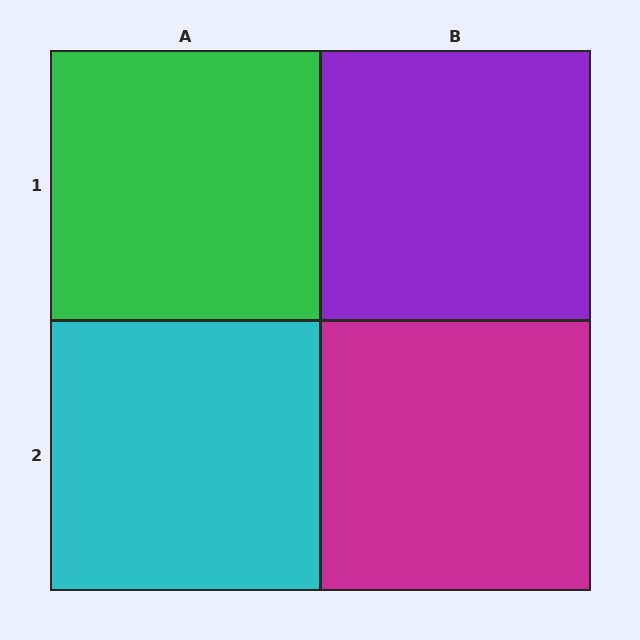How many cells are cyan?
1 cell is cyan.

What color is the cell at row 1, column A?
Green.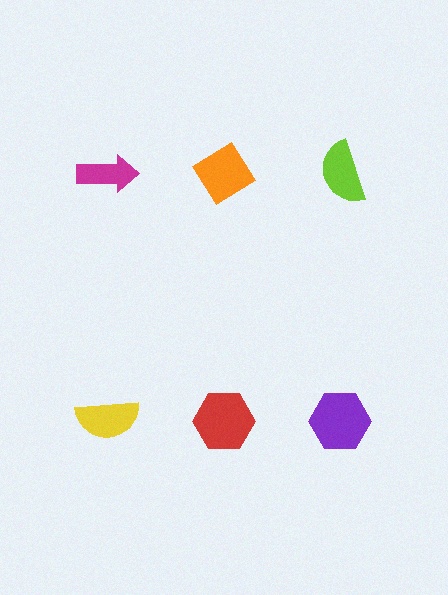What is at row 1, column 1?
A magenta arrow.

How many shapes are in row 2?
3 shapes.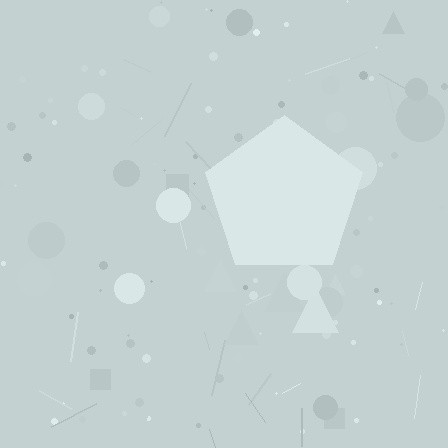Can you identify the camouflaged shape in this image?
The camouflaged shape is a pentagon.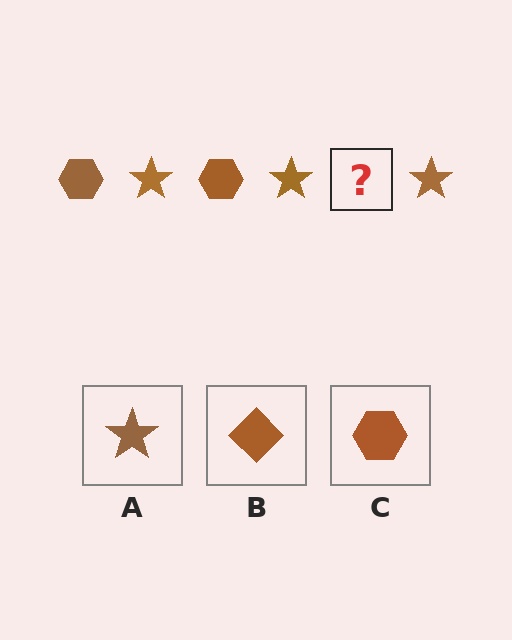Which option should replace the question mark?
Option C.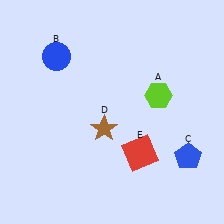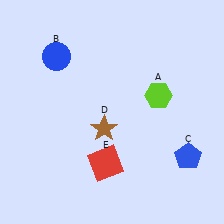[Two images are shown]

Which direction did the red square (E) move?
The red square (E) moved left.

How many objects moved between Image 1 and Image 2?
1 object moved between the two images.